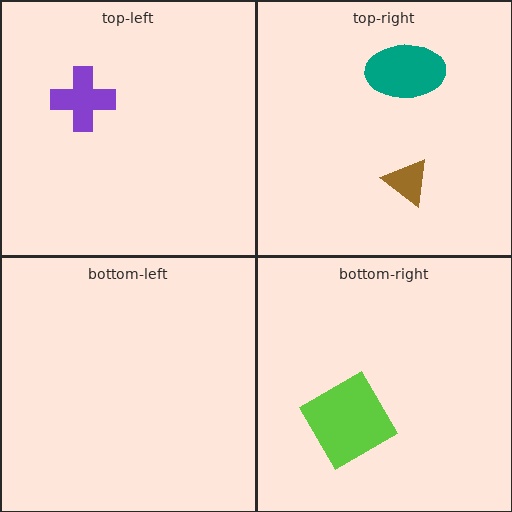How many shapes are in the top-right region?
2.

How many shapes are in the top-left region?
1.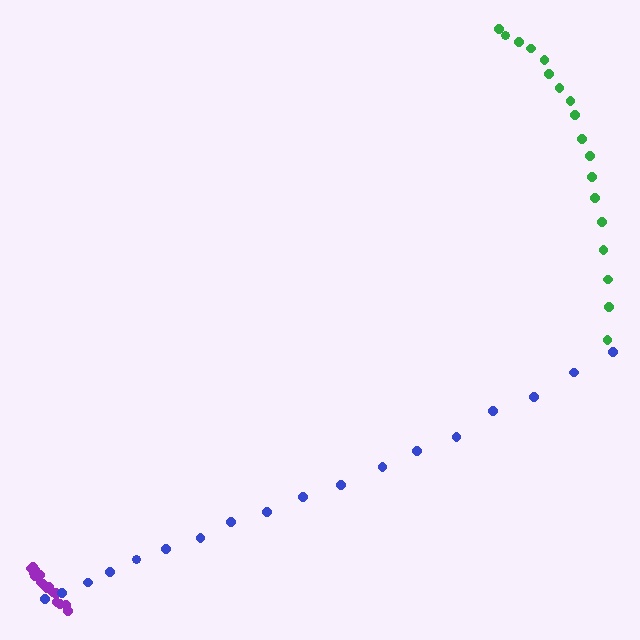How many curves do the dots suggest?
There are 3 distinct paths.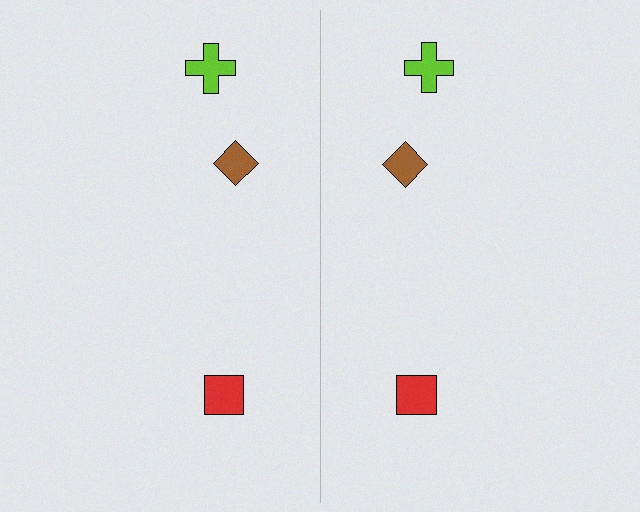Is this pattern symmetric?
Yes, this pattern has bilateral (reflection) symmetry.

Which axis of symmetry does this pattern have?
The pattern has a vertical axis of symmetry running through the center of the image.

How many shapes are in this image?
There are 6 shapes in this image.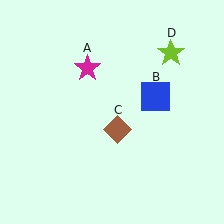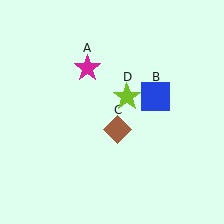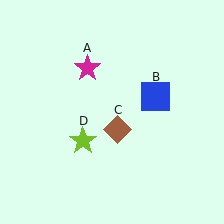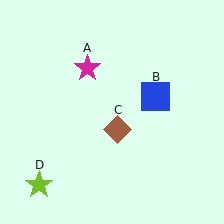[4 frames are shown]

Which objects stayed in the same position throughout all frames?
Magenta star (object A) and blue square (object B) and brown diamond (object C) remained stationary.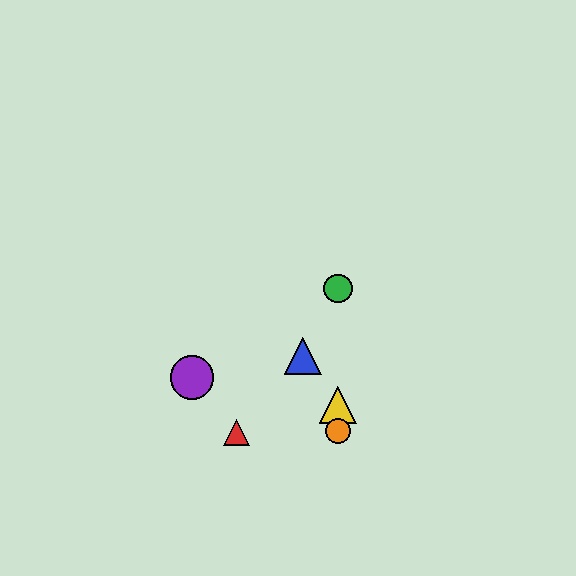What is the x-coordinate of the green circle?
The green circle is at x≈338.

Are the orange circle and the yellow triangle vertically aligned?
Yes, both are at x≈338.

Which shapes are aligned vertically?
The green circle, the yellow triangle, the orange circle are aligned vertically.